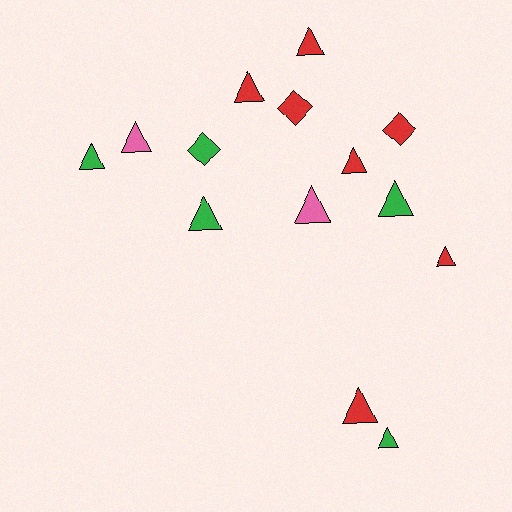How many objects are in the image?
There are 14 objects.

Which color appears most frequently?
Red, with 7 objects.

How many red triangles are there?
There are 5 red triangles.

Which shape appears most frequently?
Triangle, with 11 objects.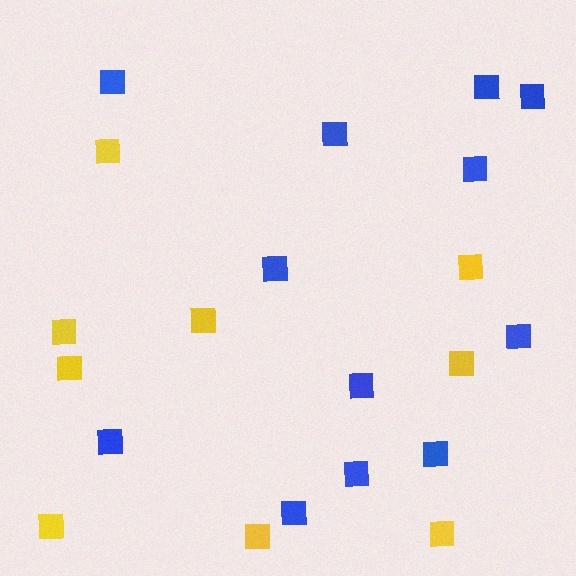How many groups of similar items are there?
There are 2 groups: one group of yellow squares (9) and one group of blue squares (12).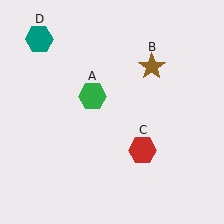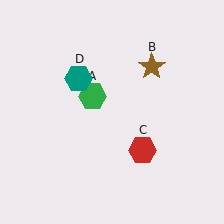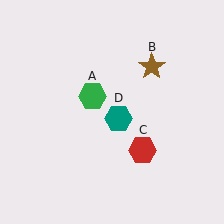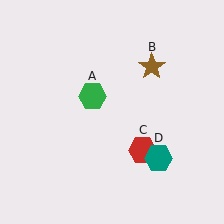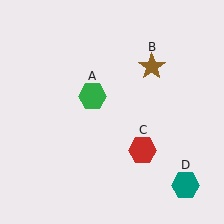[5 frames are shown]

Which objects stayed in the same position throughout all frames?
Green hexagon (object A) and brown star (object B) and red hexagon (object C) remained stationary.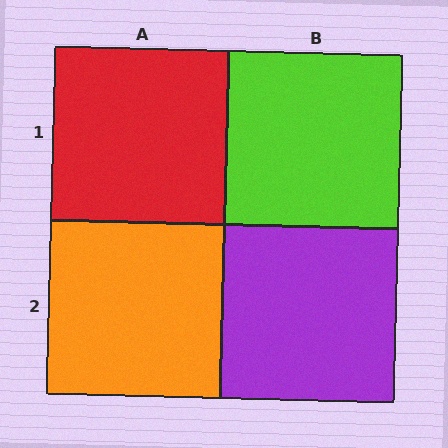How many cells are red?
1 cell is red.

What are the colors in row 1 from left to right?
Red, lime.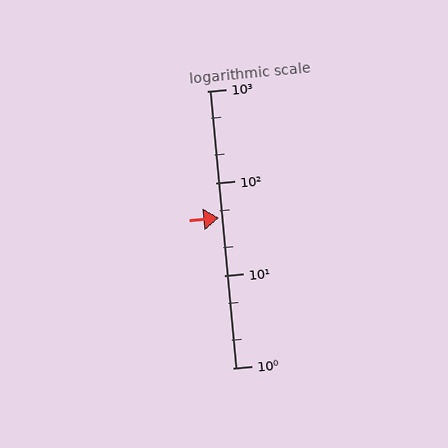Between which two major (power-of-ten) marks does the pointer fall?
The pointer is between 10 and 100.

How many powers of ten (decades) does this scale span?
The scale spans 3 decades, from 1 to 1000.